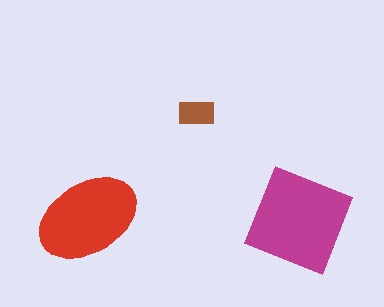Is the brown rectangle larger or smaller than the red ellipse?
Smaller.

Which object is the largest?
The magenta diamond.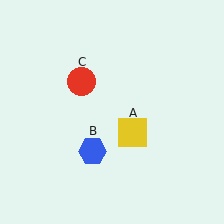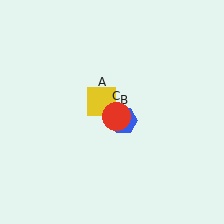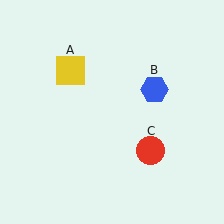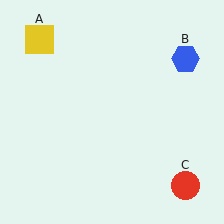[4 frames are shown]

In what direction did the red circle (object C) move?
The red circle (object C) moved down and to the right.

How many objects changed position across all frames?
3 objects changed position: yellow square (object A), blue hexagon (object B), red circle (object C).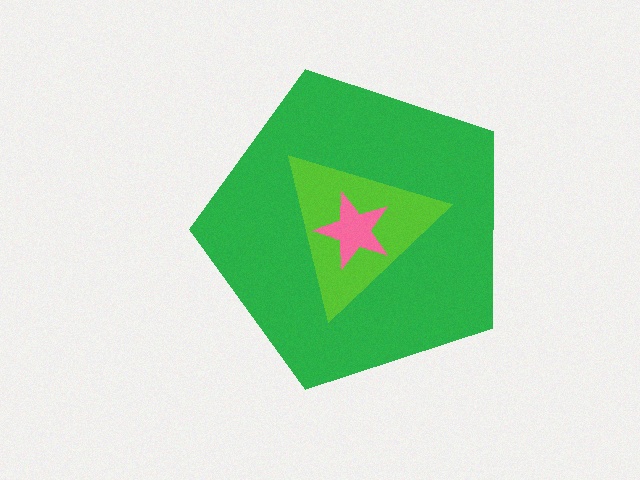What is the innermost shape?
The pink star.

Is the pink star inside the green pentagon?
Yes.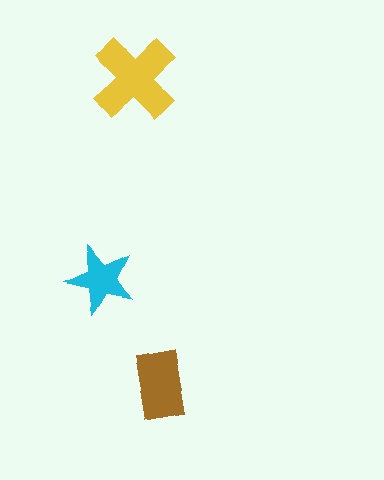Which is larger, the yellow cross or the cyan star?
The yellow cross.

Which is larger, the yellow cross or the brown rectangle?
The yellow cross.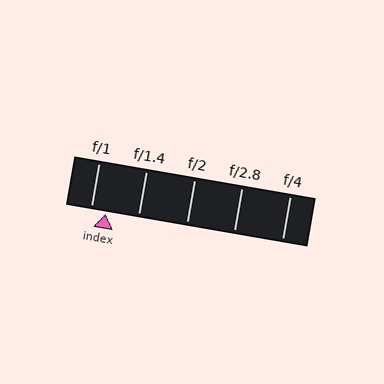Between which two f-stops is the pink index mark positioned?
The index mark is between f/1 and f/1.4.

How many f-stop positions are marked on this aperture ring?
There are 5 f-stop positions marked.